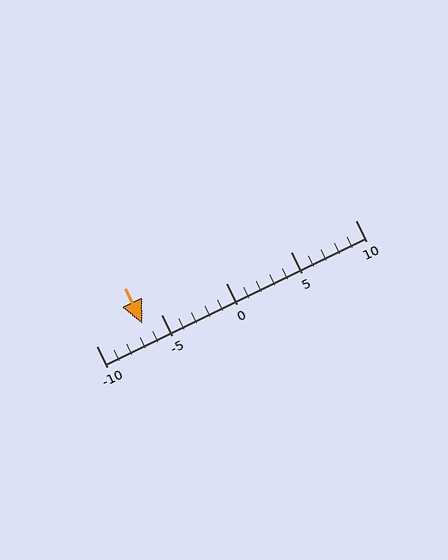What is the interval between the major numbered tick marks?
The major tick marks are spaced 5 units apart.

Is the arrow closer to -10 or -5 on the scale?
The arrow is closer to -5.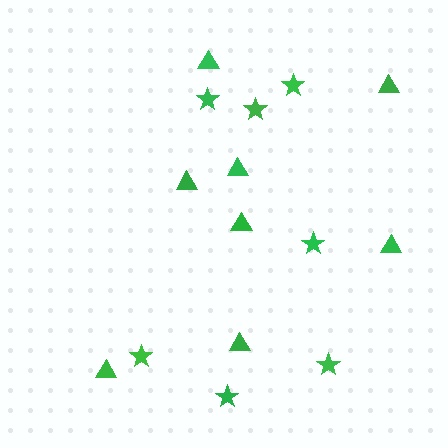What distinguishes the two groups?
There are 2 groups: one group of stars (7) and one group of triangles (8).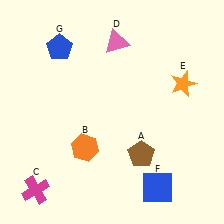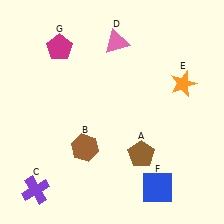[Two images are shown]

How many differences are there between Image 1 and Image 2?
There are 3 differences between the two images.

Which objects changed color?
B changed from orange to brown. C changed from magenta to purple. G changed from blue to magenta.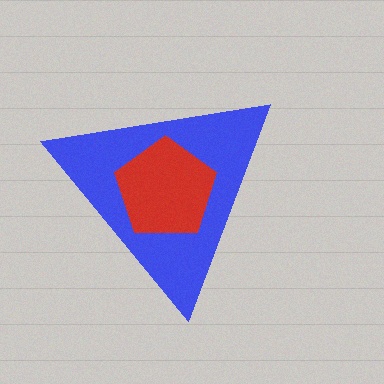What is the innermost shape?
The red pentagon.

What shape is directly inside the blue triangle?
The red pentagon.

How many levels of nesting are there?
2.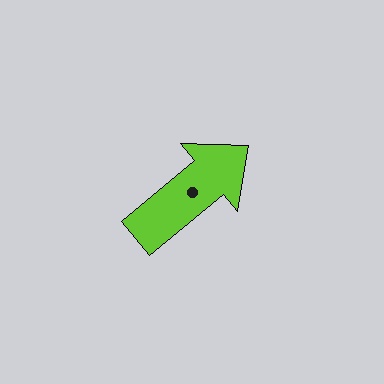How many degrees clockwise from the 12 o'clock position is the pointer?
Approximately 50 degrees.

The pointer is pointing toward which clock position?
Roughly 2 o'clock.